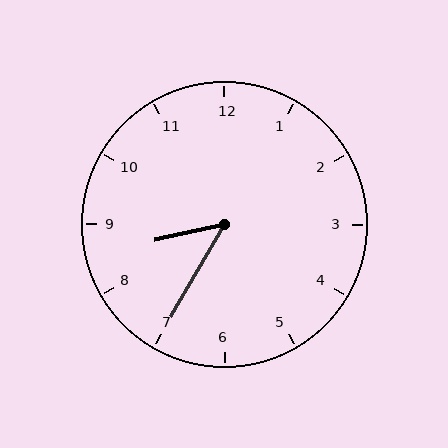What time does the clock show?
8:35.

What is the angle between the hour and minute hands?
Approximately 48 degrees.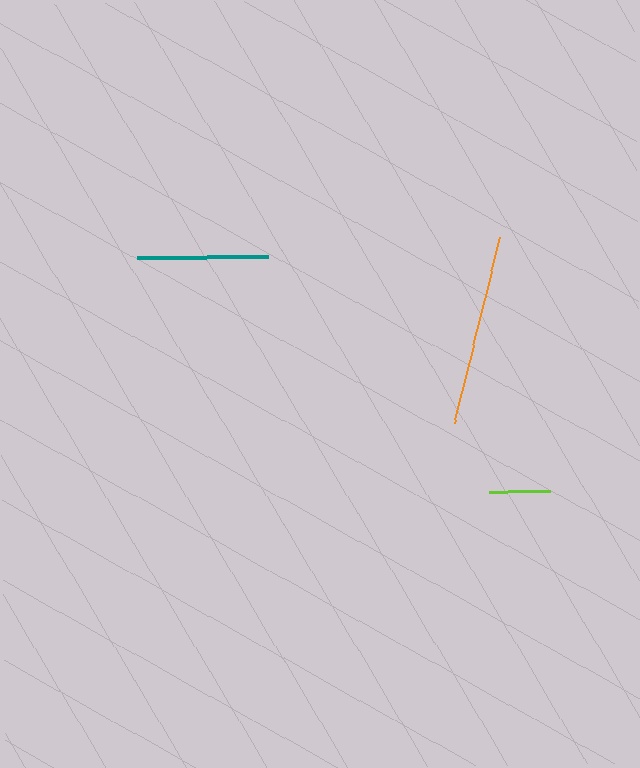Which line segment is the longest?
The orange line is the longest at approximately 192 pixels.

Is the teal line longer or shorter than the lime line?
The teal line is longer than the lime line.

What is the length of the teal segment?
The teal segment is approximately 130 pixels long.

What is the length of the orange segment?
The orange segment is approximately 192 pixels long.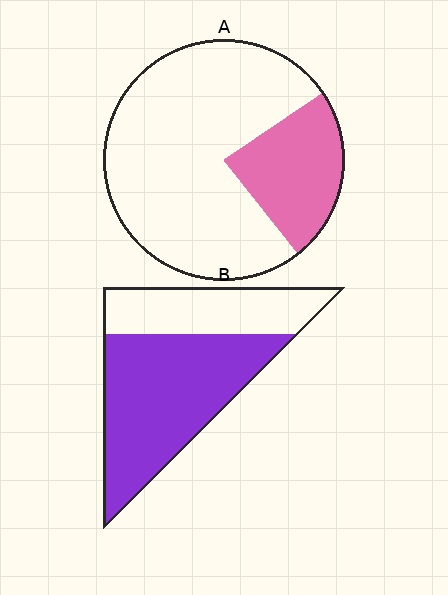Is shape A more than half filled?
No.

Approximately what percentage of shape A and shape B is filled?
A is approximately 25% and B is approximately 65%.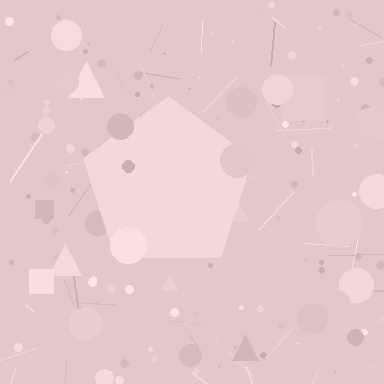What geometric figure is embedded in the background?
A pentagon is embedded in the background.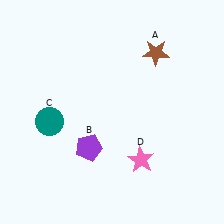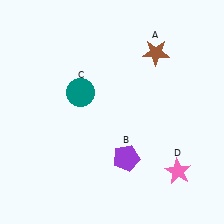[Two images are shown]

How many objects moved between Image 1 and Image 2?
3 objects moved between the two images.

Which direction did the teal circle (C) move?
The teal circle (C) moved right.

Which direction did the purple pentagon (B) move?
The purple pentagon (B) moved right.